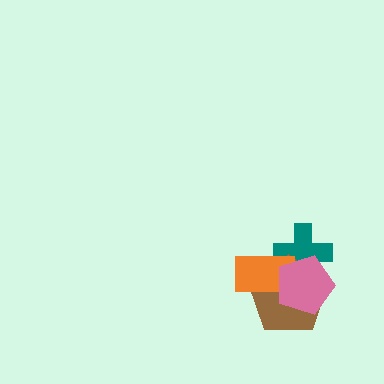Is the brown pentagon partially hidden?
Yes, it is partially covered by another shape.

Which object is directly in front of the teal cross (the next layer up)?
The brown pentagon is directly in front of the teal cross.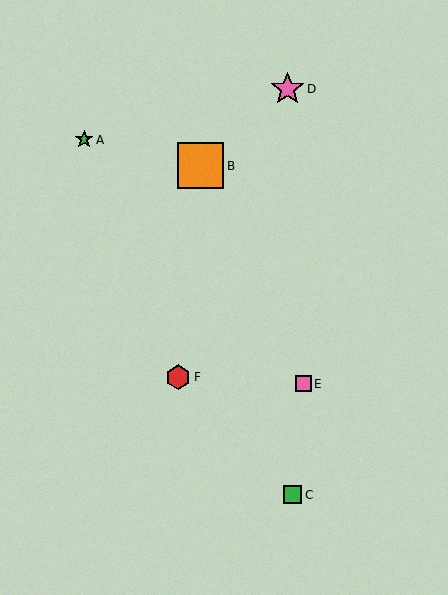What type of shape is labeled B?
Shape B is an orange square.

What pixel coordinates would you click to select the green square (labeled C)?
Click at (293, 495) to select the green square C.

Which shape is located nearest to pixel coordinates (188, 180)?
The orange square (labeled B) at (201, 166) is nearest to that location.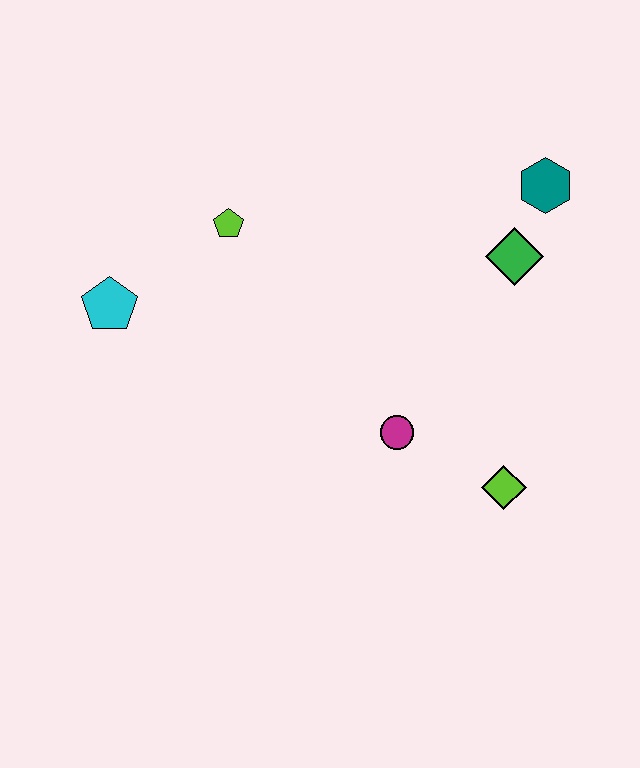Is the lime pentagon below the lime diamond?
No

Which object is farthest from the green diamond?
The cyan pentagon is farthest from the green diamond.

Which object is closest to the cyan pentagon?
The lime pentagon is closest to the cyan pentagon.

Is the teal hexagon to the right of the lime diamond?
Yes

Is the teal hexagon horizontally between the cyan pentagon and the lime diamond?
No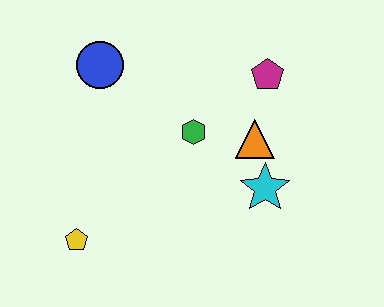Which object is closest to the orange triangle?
The cyan star is closest to the orange triangle.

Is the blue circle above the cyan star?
Yes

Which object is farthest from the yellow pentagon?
The magenta pentagon is farthest from the yellow pentagon.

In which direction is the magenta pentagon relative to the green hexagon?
The magenta pentagon is to the right of the green hexagon.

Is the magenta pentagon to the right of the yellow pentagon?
Yes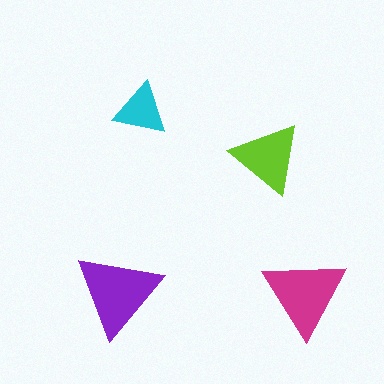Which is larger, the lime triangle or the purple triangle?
The purple one.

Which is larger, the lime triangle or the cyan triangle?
The lime one.